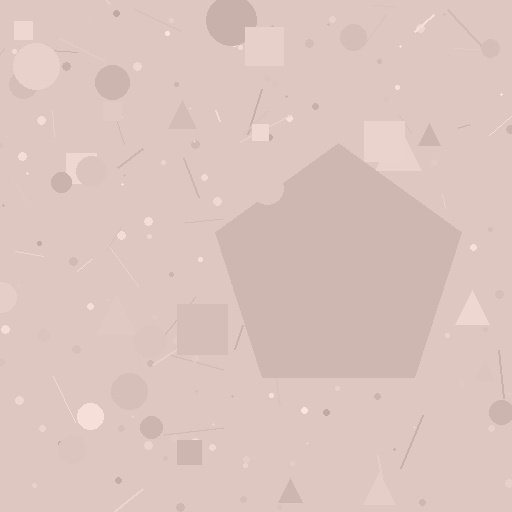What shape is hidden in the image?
A pentagon is hidden in the image.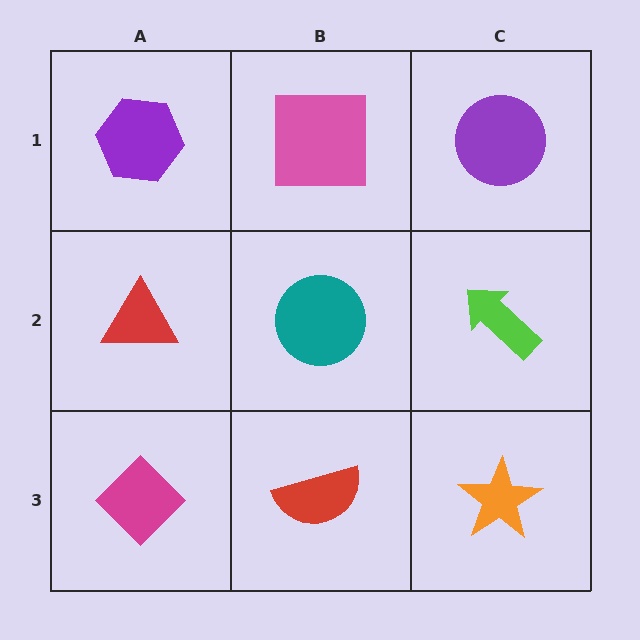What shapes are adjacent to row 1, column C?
A lime arrow (row 2, column C), a pink square (row 1, column B).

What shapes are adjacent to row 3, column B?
A teal circle (row 2, column B), a magenta diamond (row 3, column A), an orange star (row 3, column C).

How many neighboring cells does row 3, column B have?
3.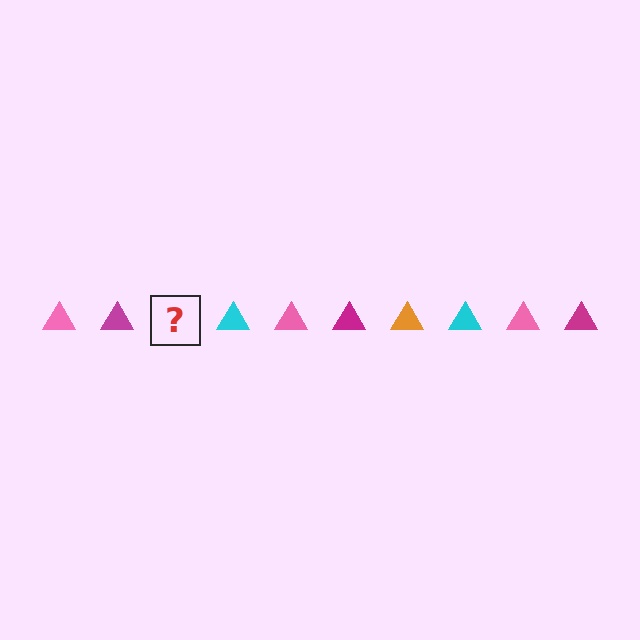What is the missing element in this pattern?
The missing element is an orange triangle.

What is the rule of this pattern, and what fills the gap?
The rule is that the pattern cycles through pink, magenta, orange, cyan triangles. The gap should be filled with an orange triangle.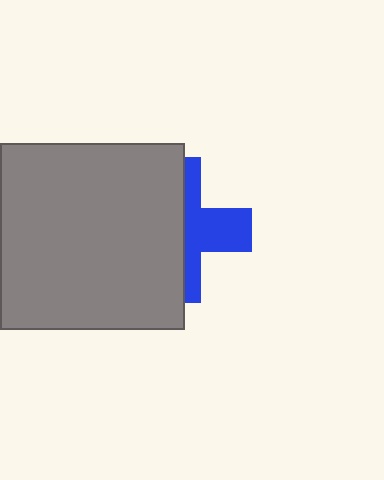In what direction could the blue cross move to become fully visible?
The blue cross could move right. That would shift it out from behind the gray square entirely.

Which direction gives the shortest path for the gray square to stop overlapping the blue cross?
Moving left gives the shortest separation.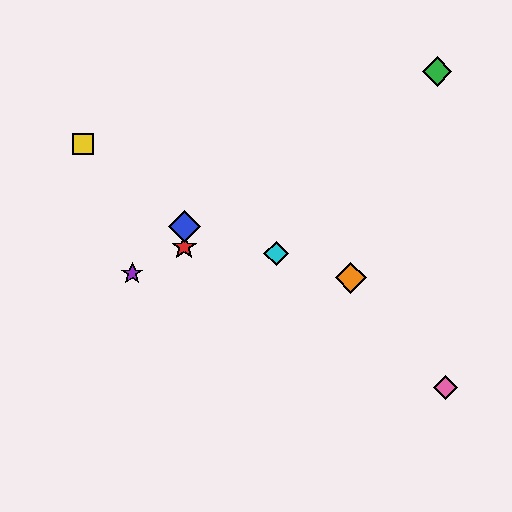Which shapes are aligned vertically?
The red star, the blue diamond are aligned vertically.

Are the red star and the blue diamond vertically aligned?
Yes, both are at x≈184.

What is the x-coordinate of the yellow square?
The yellow square is at x≈83.